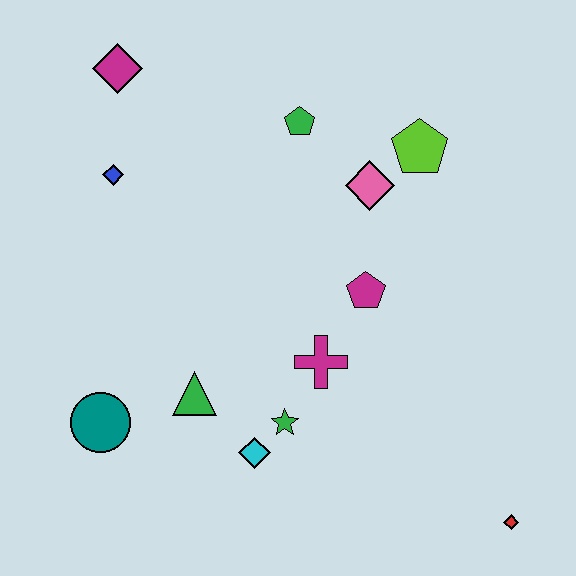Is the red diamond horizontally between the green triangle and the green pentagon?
No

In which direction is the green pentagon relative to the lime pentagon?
The green pentagon is to the left of the lime pentagon.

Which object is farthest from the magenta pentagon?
The magenta diamond is farthest from the magenta pentagon.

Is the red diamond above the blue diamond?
No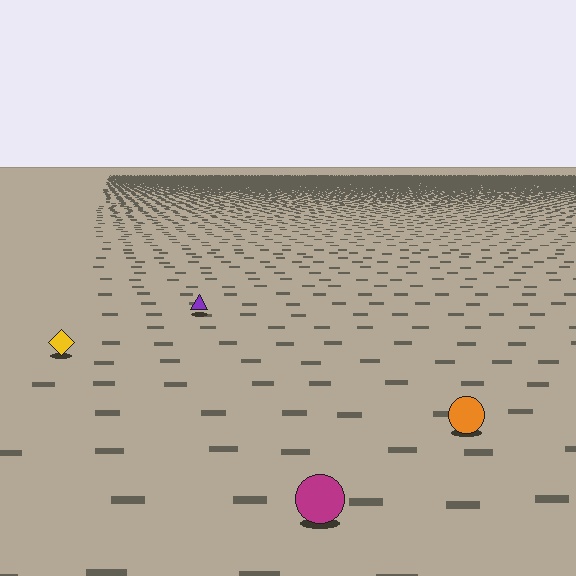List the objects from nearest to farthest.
From nearest to farthest: the magenta circle, the orange circle, the yellow diamond, the purple triangle.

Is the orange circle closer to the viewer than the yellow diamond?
Yes. The orange circle is closer — you can tell from the texture gradient: the ground texture is coarser near it.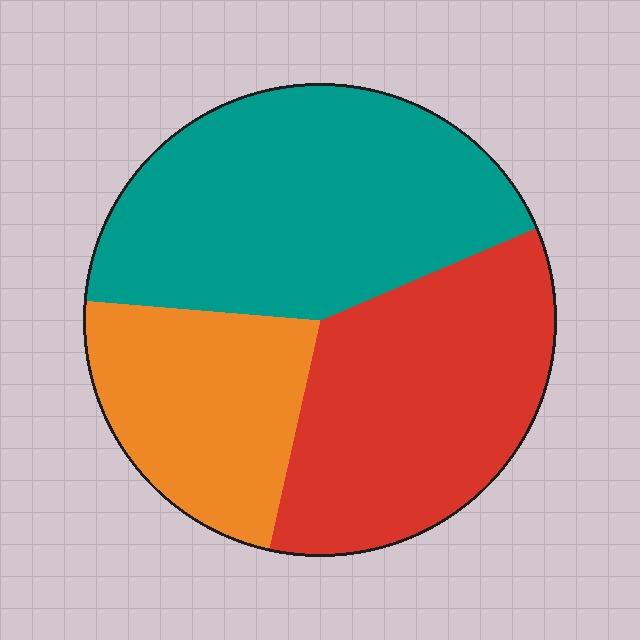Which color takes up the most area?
Teal, at roughly 40%.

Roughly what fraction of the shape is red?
Red takes up about one third (1/3) of the shape.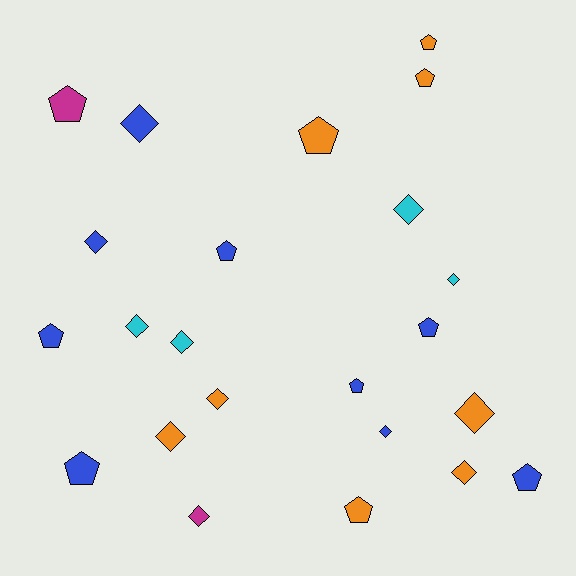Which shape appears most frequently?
Diamond, with 12 objects.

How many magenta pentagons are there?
There is 1 magenta pentagon.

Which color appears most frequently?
Blue, with 9 objects.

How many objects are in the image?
There are 23 objects.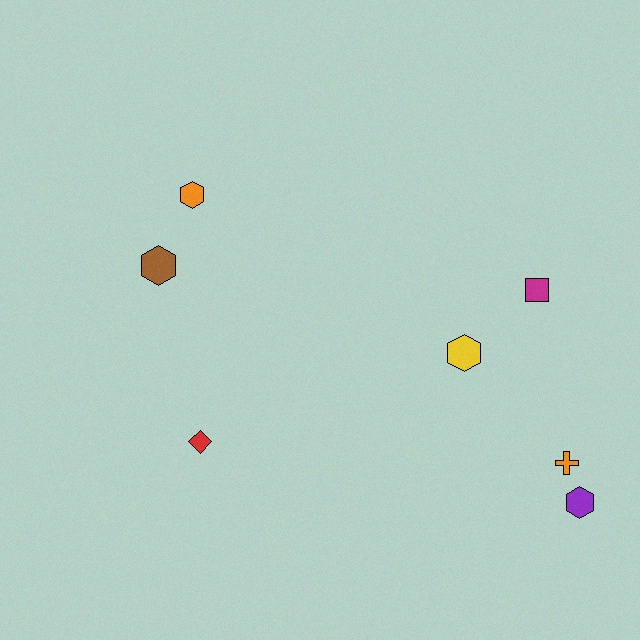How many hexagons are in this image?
There are 4 hexagons.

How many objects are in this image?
There are 7 objects.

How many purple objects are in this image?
There is 1 purple object.